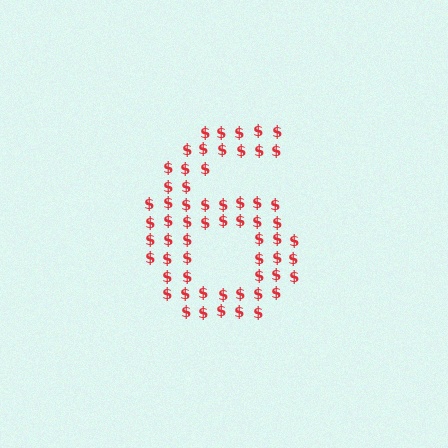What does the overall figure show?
The overall figure shows the digit 6.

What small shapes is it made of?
It is made of small dollar signs.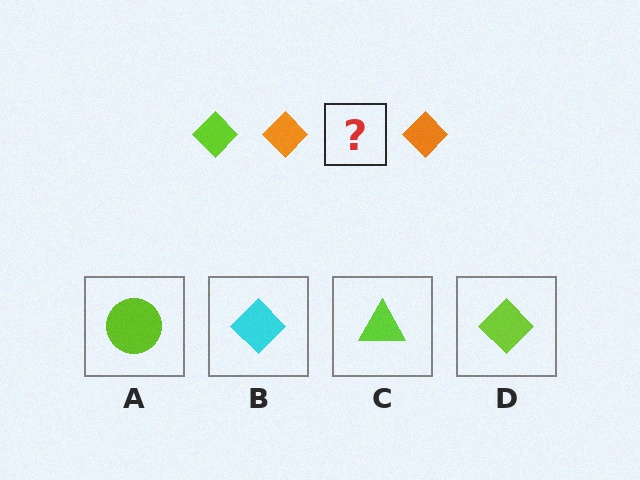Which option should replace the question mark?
Option D.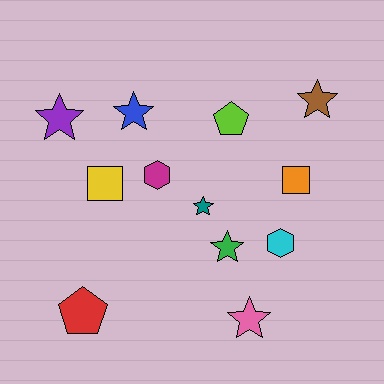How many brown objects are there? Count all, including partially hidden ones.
There is 1 brown object.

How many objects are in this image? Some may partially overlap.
There are 12 objects.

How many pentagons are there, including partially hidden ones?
There are 2 pentagons.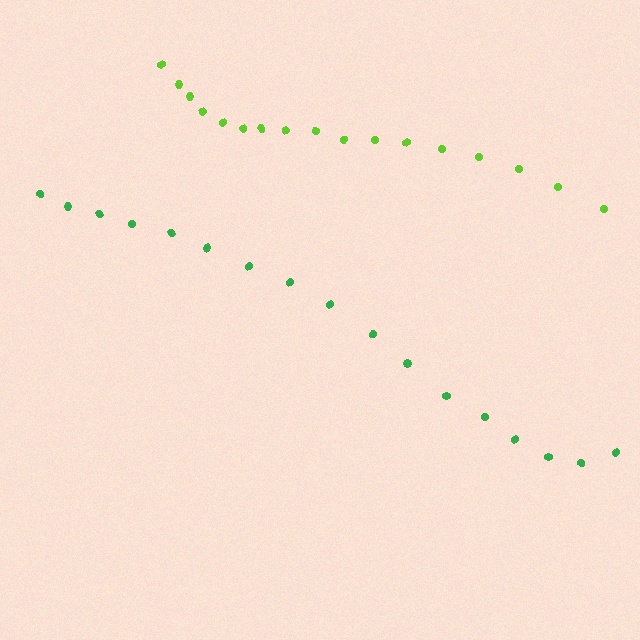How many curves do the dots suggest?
There are 2 distinct paths.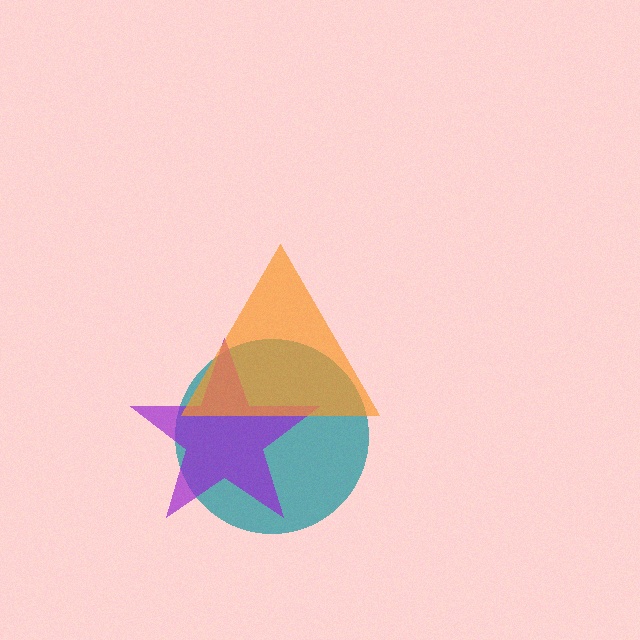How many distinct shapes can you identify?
There are 3 distinct shapes: a teal circle, a purple star, an orange triangle.